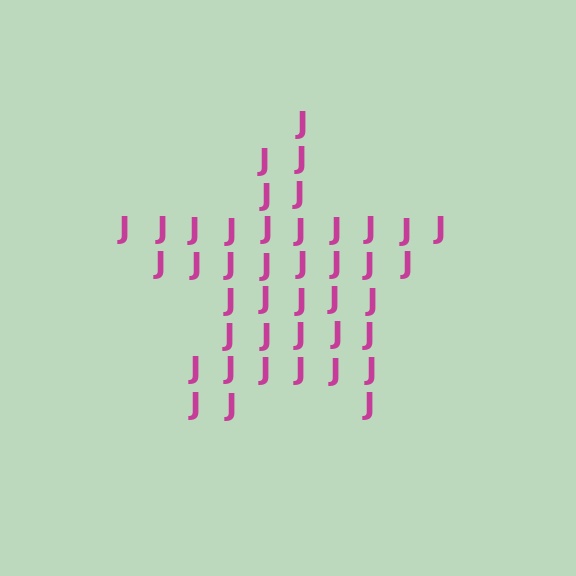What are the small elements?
The small elements are letter J's.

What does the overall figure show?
The overall figure shows a star.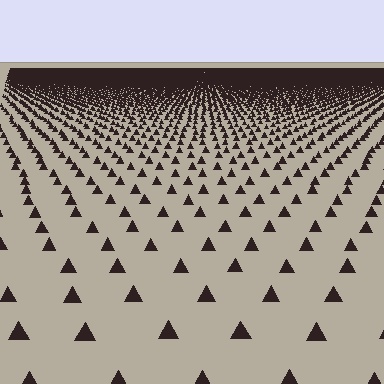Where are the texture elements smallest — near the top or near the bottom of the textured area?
Near the top.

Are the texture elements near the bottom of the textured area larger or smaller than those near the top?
Larger. Near the bottom, elements are closer to the viewer and appear at a bigger on-screen size.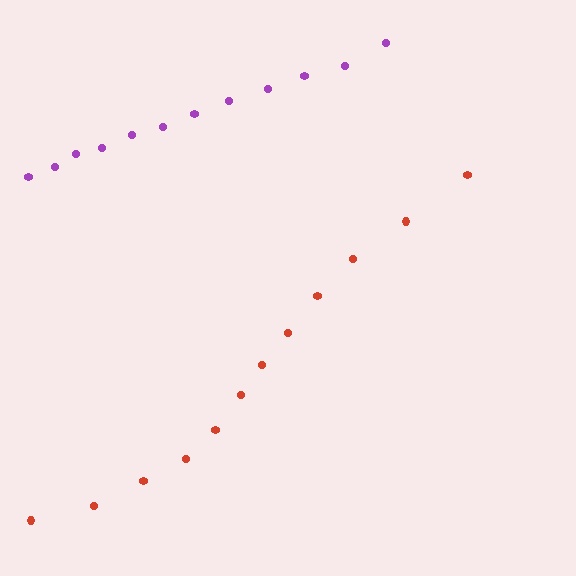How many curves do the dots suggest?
There are 2 distinct paths.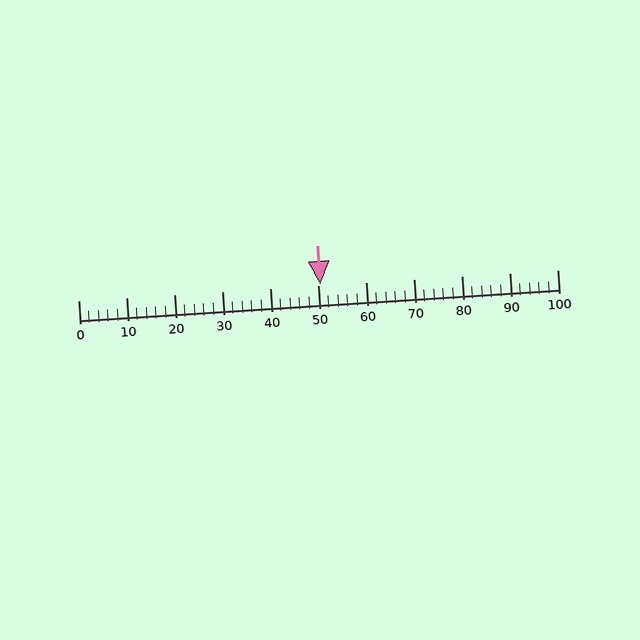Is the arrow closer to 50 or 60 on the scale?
The arrow is closer to 50.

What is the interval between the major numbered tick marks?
The major tick marks are spaced 10 units apart.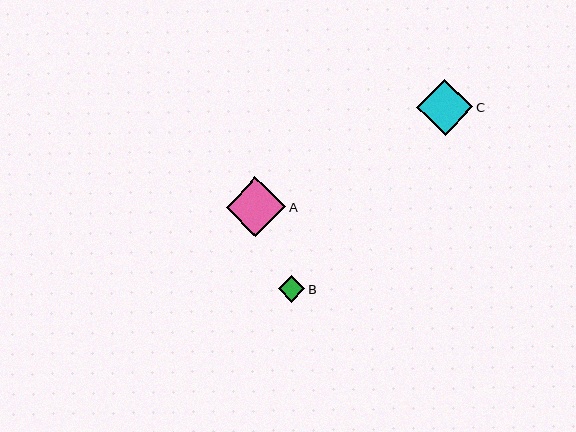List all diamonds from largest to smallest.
From largest to smallest: A, C, B.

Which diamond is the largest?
Diamond A is the largest with a size of approximately 60 pixels.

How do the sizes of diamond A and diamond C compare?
Diamond A and diamond C are approximately the same size.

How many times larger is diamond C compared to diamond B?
Diamond C is approximately 2.1 times the size of diamond B.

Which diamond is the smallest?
Diamond B is the smallest with a size of approximately 26 pixels.